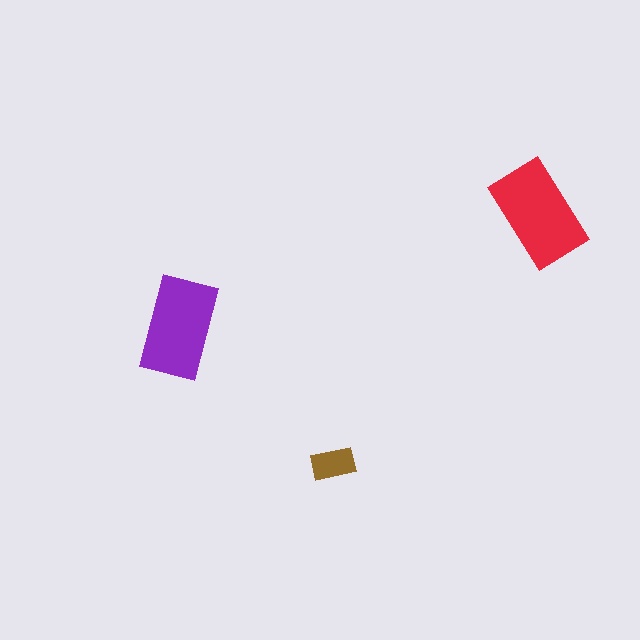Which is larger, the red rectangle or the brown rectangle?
The red one.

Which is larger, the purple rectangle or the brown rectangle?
The purple one.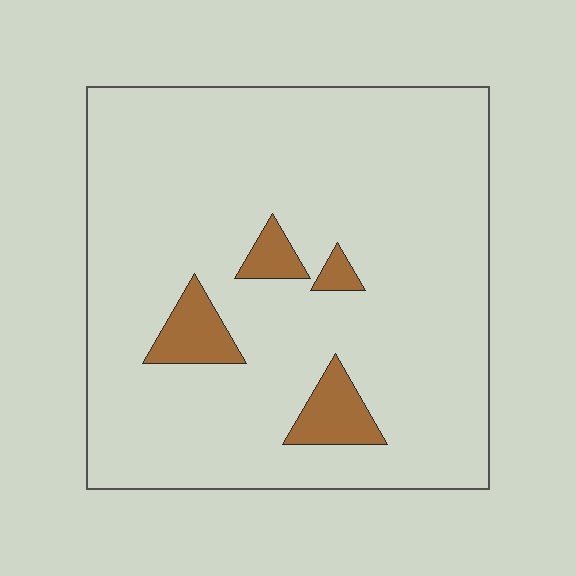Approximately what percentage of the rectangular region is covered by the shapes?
Approximately 10%.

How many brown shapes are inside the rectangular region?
4.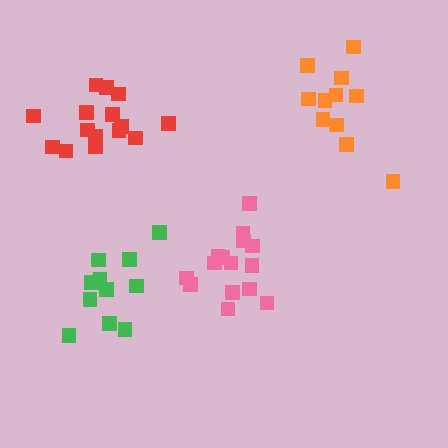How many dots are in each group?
Group 1: 15 dots, Group 2: 11 dots, Group 3: 15 dots, Group 4: 11 dots (52 total).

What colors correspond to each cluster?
The clusters are colored: red, green, pink, orange.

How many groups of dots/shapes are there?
There are 4 groups.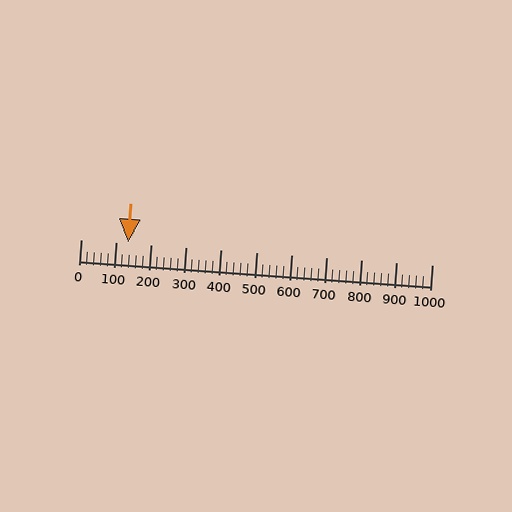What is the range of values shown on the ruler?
The ruler shows values from 0 to 1000.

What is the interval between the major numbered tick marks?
The major tick marks are spaced 100 units apart.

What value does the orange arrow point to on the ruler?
The orange arrow points to approximately 135.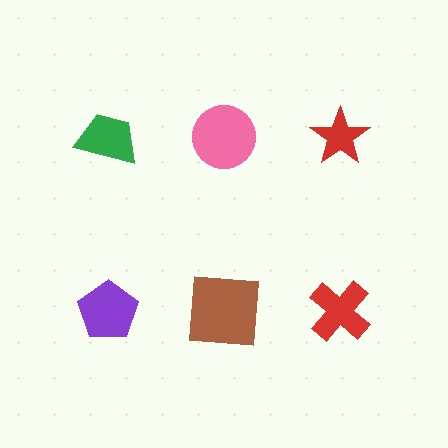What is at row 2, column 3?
A red cross.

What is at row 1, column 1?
A green trapezoid.